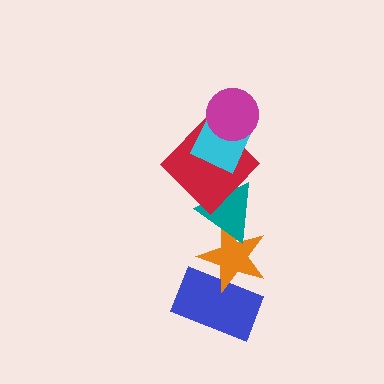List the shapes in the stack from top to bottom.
From top to bottom: the magenta circle, the cyan diamond, the red diamond, the teal triangle, the orange star, the blue rectangle.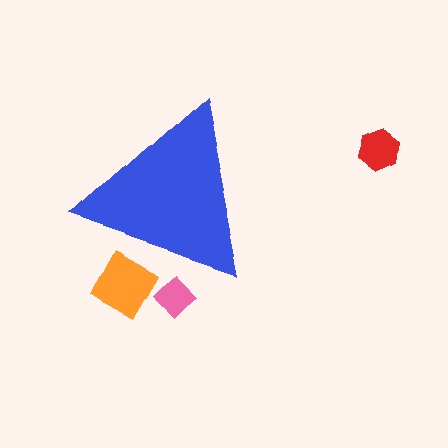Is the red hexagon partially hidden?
No, the red hexagon is fully visible.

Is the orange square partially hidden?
Yes, the orange square is partially hidden behind the blue triangle.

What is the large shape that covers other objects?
A blue triangle.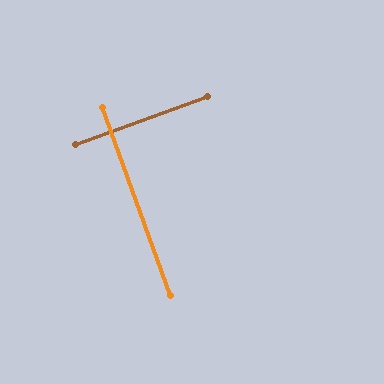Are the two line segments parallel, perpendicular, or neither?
Perpendicular — they meet at approximately 90°.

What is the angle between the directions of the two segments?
Approximately 90 degrees.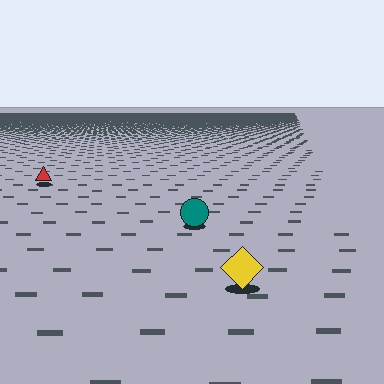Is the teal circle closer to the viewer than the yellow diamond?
No. The yellow diamond is closer — you can tell from the texture gradient: the ground texture is coarser near it.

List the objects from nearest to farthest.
From nearest to farthest: the yellow diamond, the teal circle, the red triangle.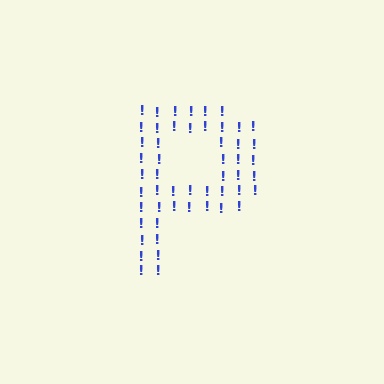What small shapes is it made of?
It is made of small exclamation marks.